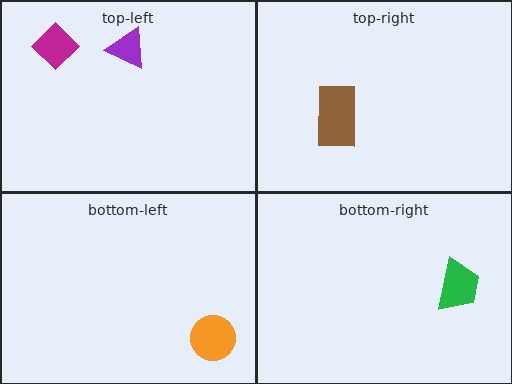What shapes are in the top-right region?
The brown rectangle.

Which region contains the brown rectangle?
The top-right region.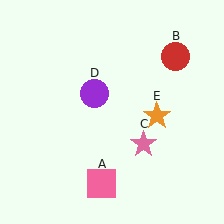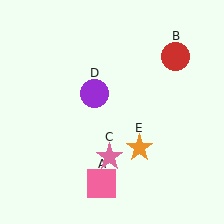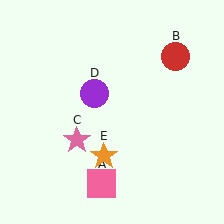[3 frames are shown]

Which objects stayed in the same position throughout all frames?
Pink square (object A) and red circle (object B) and purple circle (object D) remained stationary.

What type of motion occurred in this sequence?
The pink star (object C), orange star (object E) rotated clockwise around the center of the scene.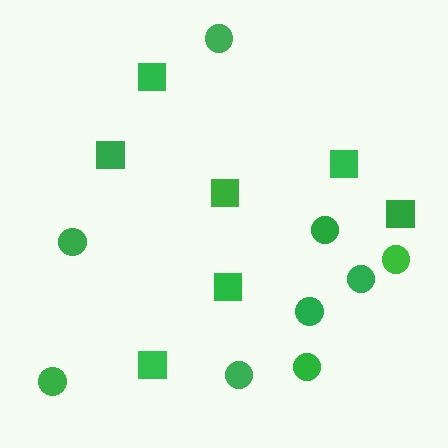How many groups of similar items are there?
There are 2 groups: one group of circles (9) and one group of squares (7).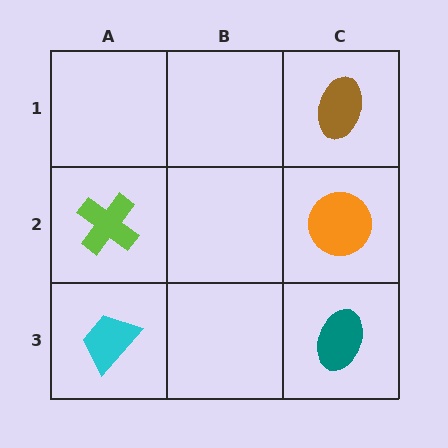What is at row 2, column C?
An orange circle.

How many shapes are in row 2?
2 shapes.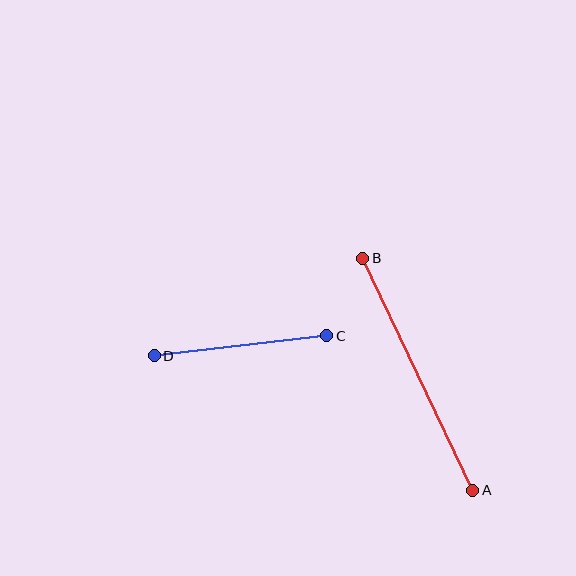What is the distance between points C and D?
The distance is approximately 174 pixels.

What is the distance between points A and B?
The distance is approximately 257 pixels.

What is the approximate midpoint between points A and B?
The midpoint is at approximately (418, 374) pixels.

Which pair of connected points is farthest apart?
Points A and B are farthest apart.